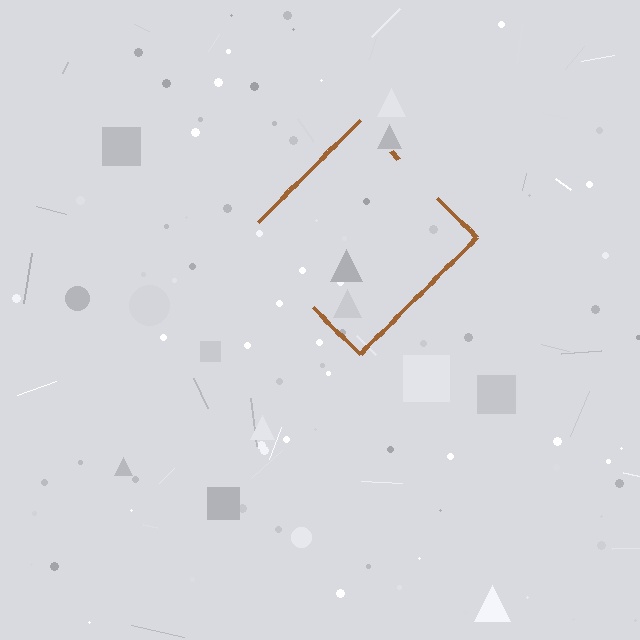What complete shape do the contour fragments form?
The contour fragments form a diamond.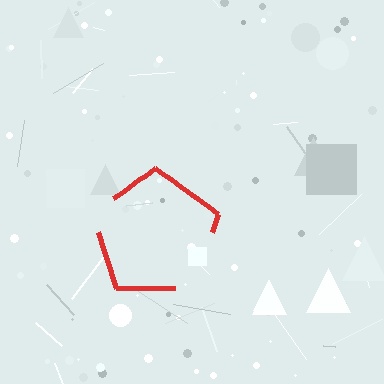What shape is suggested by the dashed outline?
The dashed outline suggests a pentagon.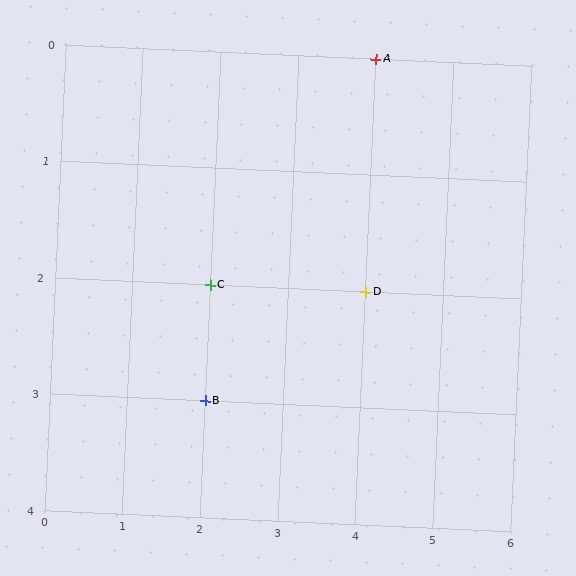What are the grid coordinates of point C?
Point C is at grid coordinates (2, 2).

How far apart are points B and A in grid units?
Points B and A are 2 columns and 3 rows apart (about 3.6 grid units diagonally).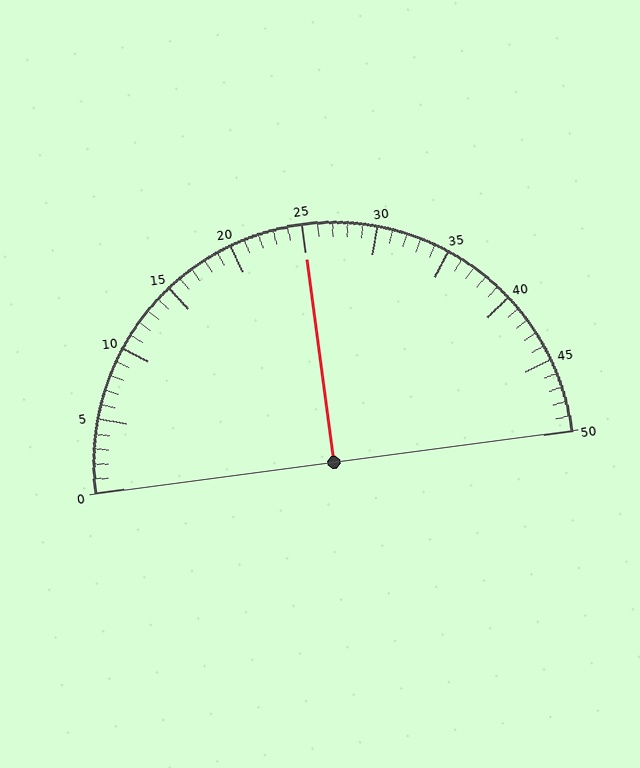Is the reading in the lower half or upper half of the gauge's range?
The reading is in the upper half of the range (0 to 50).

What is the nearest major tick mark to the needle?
The nearest major tick mark is 25.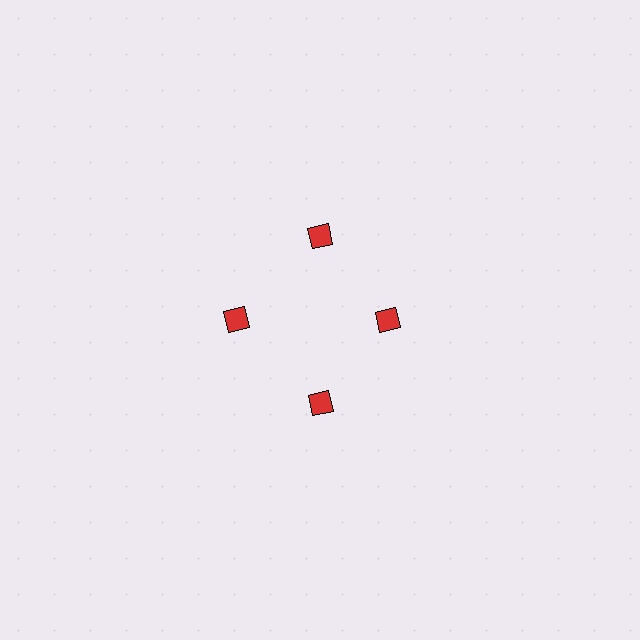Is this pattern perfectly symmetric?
No. The 4 red diamonds are arranged in a ring, but one element near the 3 o'clock position is pulled inward toward the center, breaking the 4-fold rotational symmetry.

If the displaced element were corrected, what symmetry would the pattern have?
It would have 4-fold rotational symmetry — the pattern would map onto itself every 90 degrees.